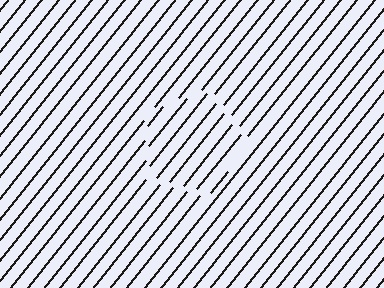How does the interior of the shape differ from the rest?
The interior of the shape contains the same grating, shifted by half a period — the contour is defined by the phase discontinuity where line-ends from the inner and outer gratings abut.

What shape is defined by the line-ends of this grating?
An illusory pentagon. The interior of the shape contains the same grating, shifted by half a period — the contour is defined by the phase discontinuity where line-ends from the inner and outer gratings abut.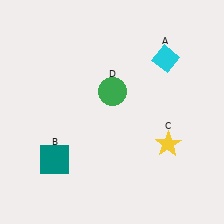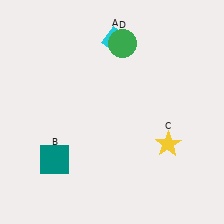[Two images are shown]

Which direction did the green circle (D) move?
The green circle (D) moved up.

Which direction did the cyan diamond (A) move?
The cyan diamond (A) moved left.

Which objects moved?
The objects that moved are: the cyan diamond (A), the green circle (D).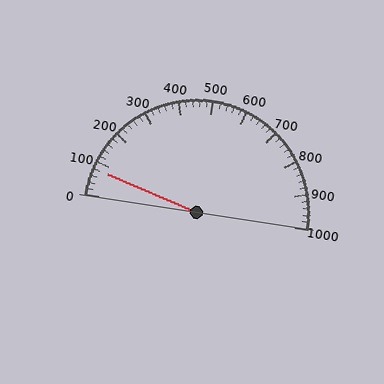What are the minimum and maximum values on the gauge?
The gauge ranges from 0 to 1000.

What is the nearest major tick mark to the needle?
The nearest major tick mark is 100.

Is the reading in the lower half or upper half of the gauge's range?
The reading is in the lower half of the range (0 to 1000).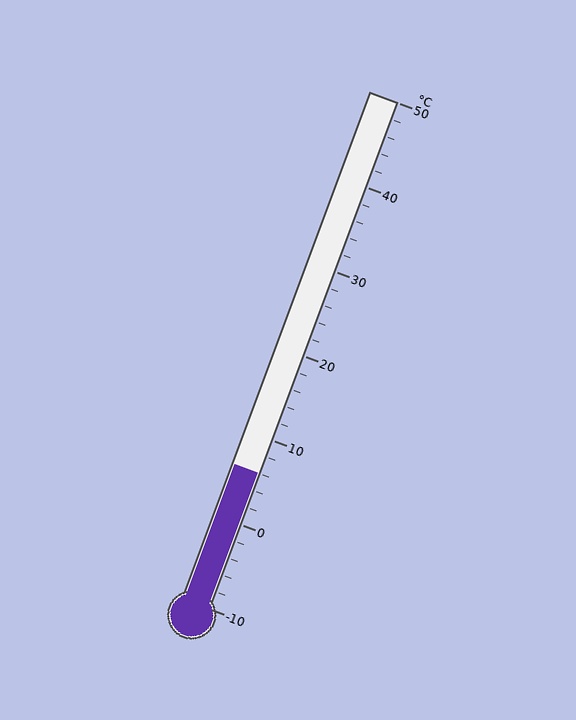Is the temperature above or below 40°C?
The temperature is below 40°C.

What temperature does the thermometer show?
The thermometer shows approximately 6°C.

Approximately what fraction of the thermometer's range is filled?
The thermometer is filled to approximately 25% of its range.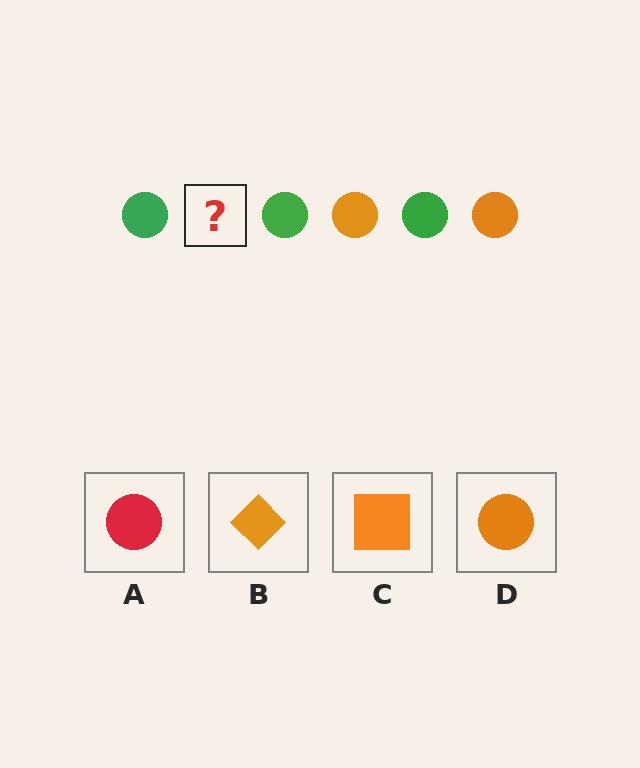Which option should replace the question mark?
Option D.